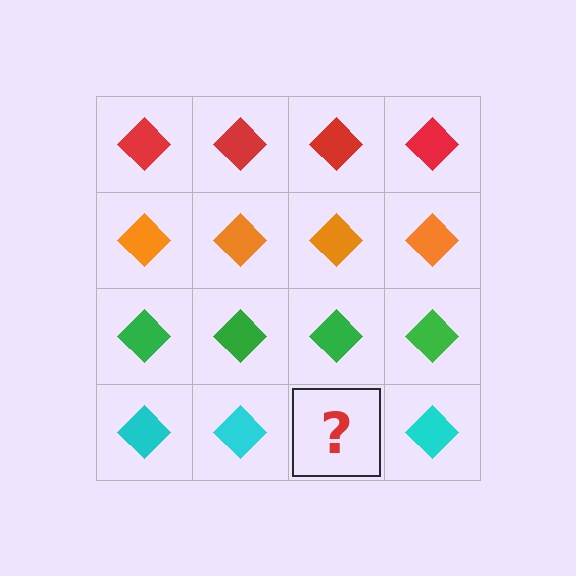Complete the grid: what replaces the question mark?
The question mark should be replaced with a cyan diamond.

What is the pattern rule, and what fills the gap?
The rule is that each row has a consistent color. The gap should be filled with a cyan diamond.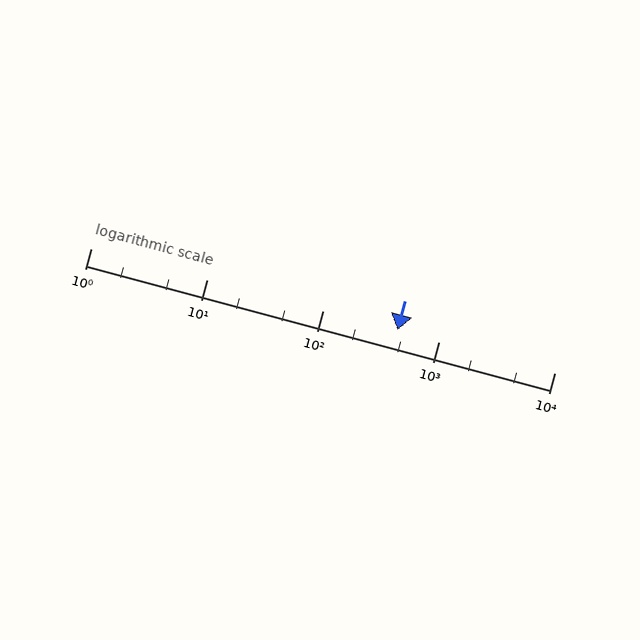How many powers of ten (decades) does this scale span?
The scale spans 4 decades, from 1 to 10000.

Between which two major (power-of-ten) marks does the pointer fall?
The pointer is between 100 and 1000.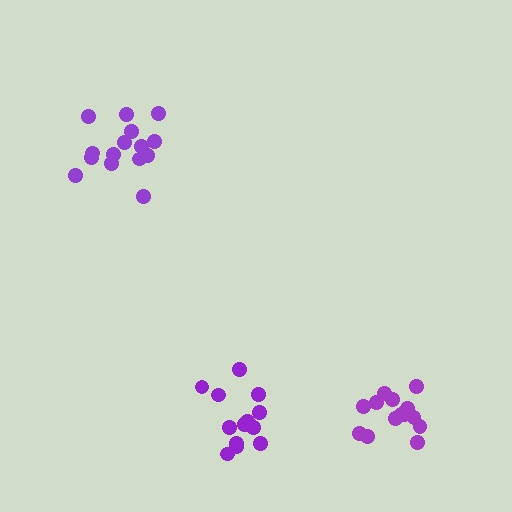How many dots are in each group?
Group 1: 14 dots, Group 2: 13 dots, Group 3: 15 dots (42 total).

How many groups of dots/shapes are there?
There are 3 groups.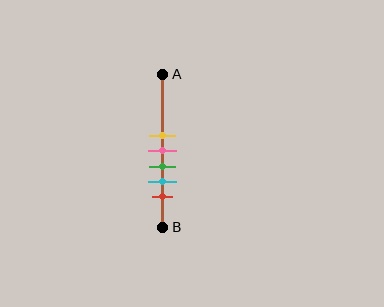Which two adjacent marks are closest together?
The yellow and pink marks are the closest adjacent pair.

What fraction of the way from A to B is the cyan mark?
The cyan mark is approximately 70% (0.7) of the way from A to B.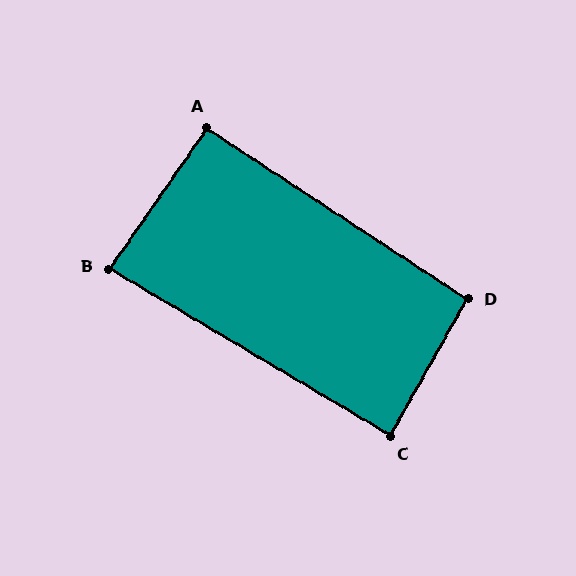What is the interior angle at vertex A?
Approximately 91 degrees (approximately right).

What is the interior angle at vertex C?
Approximately 89 degrees (approximately right).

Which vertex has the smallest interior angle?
B, at approximately 86 degrees.